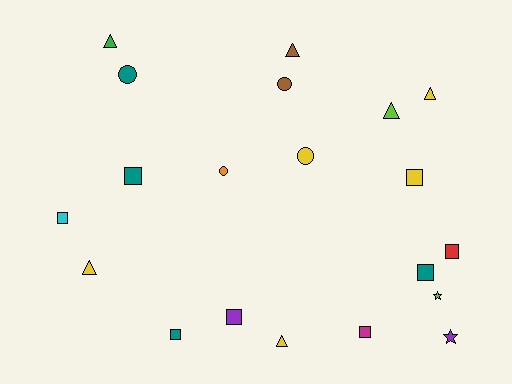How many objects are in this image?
There are 20 objects.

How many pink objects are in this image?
There are no pink objects.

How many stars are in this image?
There are 2 stars.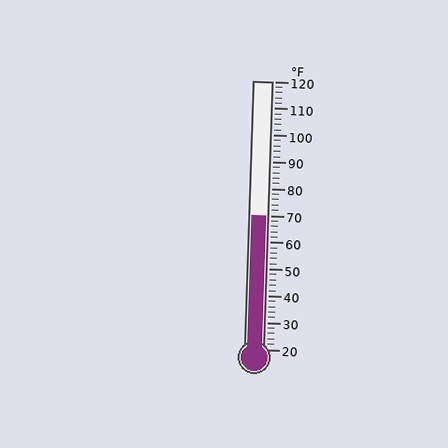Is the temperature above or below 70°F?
The temperature is at 70°F.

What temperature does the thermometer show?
The thermometer shows approximately 70°F.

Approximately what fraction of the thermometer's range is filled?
The thermometer is filled to approximately 50% of its range.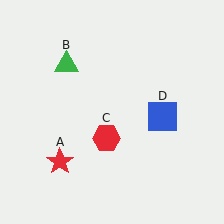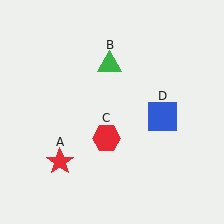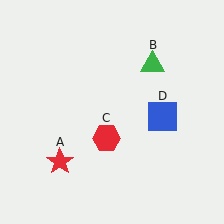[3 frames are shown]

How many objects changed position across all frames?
1 object changed position: green triangle (object B).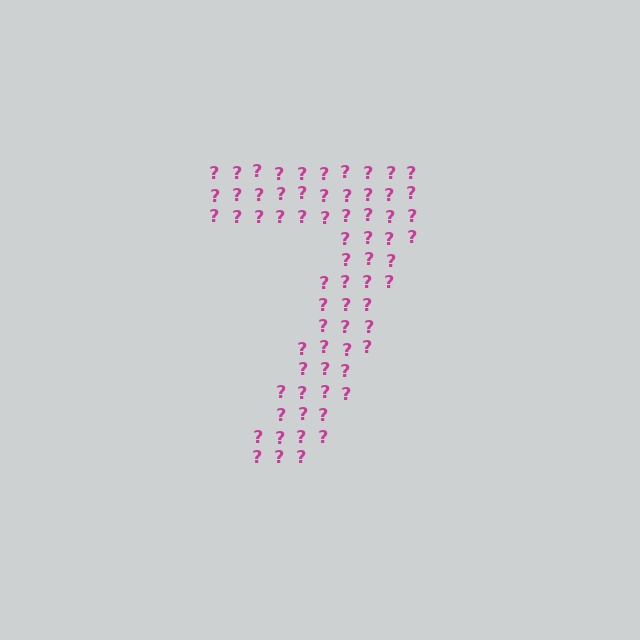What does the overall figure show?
The overall figure shows the digit 7.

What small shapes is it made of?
It is made of small question marks.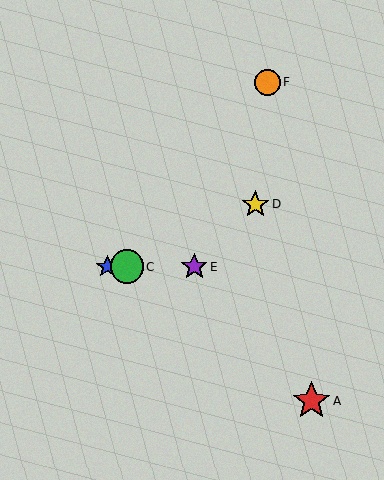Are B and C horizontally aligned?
Yes, both are at y≈267.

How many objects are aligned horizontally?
3 objects (B, C, E) are aligned horizontally.